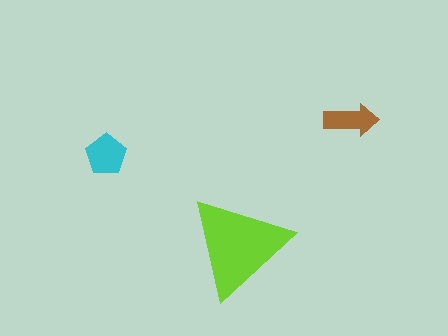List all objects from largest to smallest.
The lime triangle, the cyan pentagon, the brown arrow.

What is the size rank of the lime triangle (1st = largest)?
1st.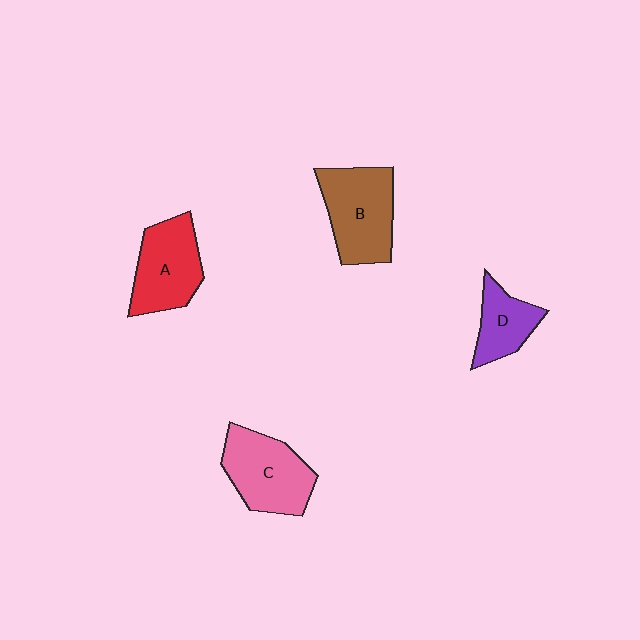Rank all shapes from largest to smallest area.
From largest to smallest: B (brown), C (pink), A (red), D (purple).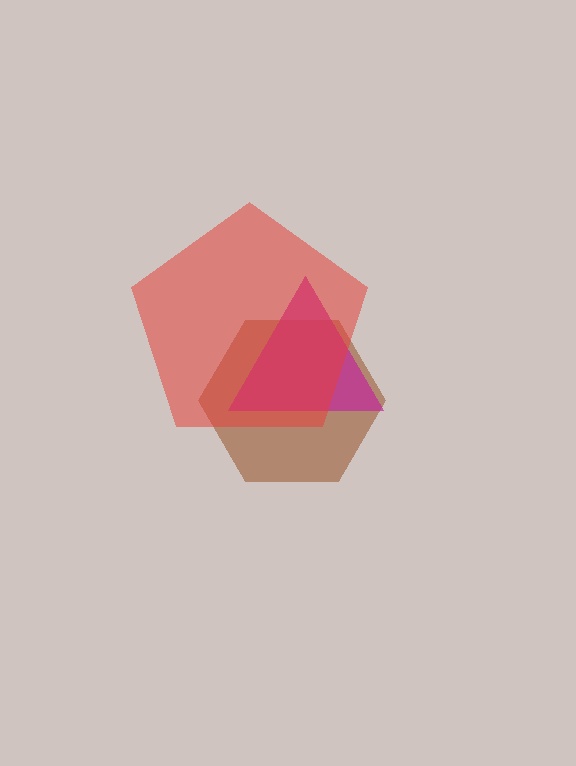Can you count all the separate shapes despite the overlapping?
Yes, there are 3 separate shapes.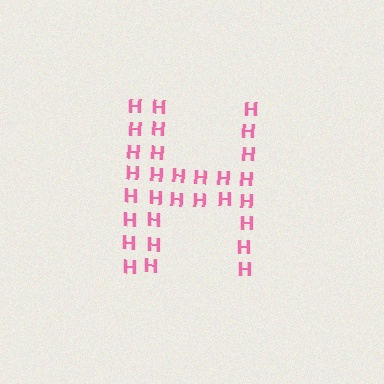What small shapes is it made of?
It is made of small letter H's.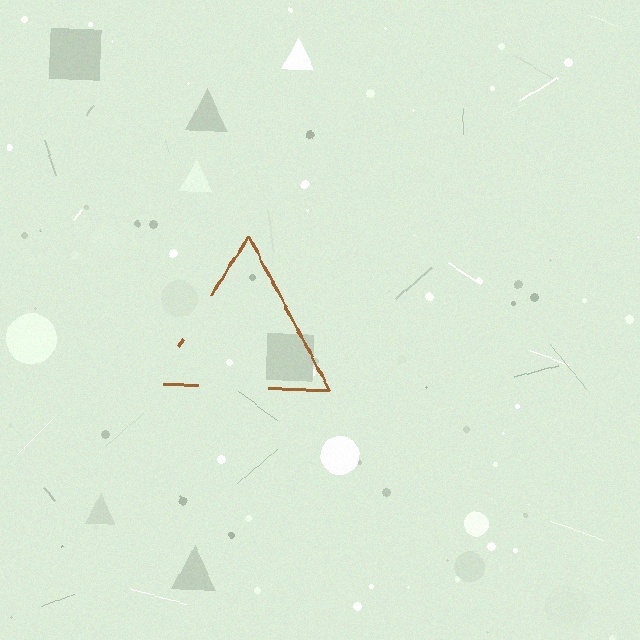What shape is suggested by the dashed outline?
The dashed outline suggests a triangle.